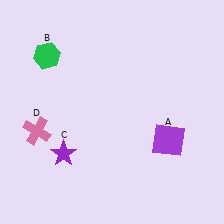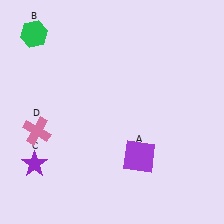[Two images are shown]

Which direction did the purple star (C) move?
The purple star (C) moved left.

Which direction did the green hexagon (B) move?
The green hexagon (B) moved up.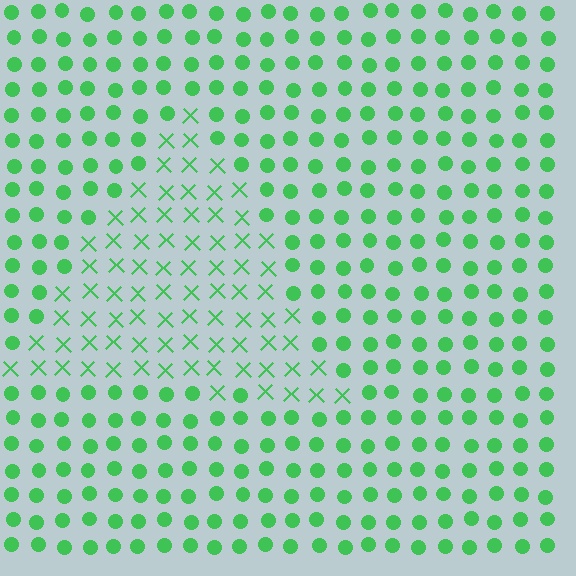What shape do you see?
I see a triangle.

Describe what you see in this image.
The image is filled with small green elements arranged in a uniform grid. A triangle-shaped region contains X marks, while the surrounding area contains circles. The boundary is defined purely by the change in element shape.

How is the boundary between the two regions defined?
The boundary is defined by a change in element shape: X marks inside vs. circles outside. All elements share the same color and spacing.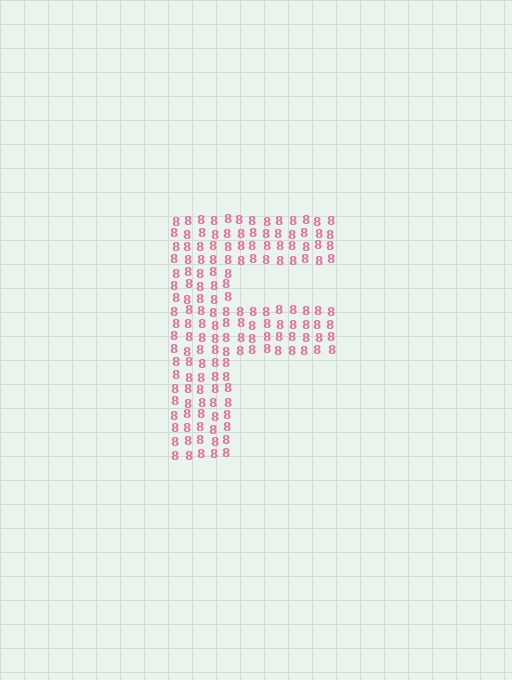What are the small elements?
The small elements are digit 8's.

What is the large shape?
The large shape is the letter F.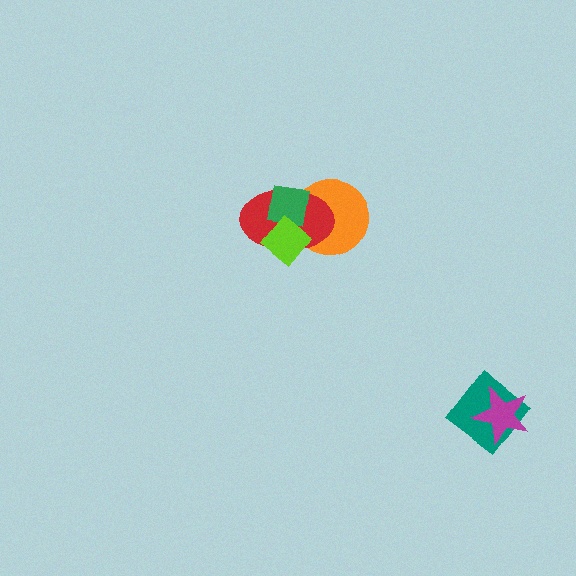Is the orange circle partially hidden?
Yes, it is partially covered by another shape.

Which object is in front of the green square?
The lime diamond is in front of the green square.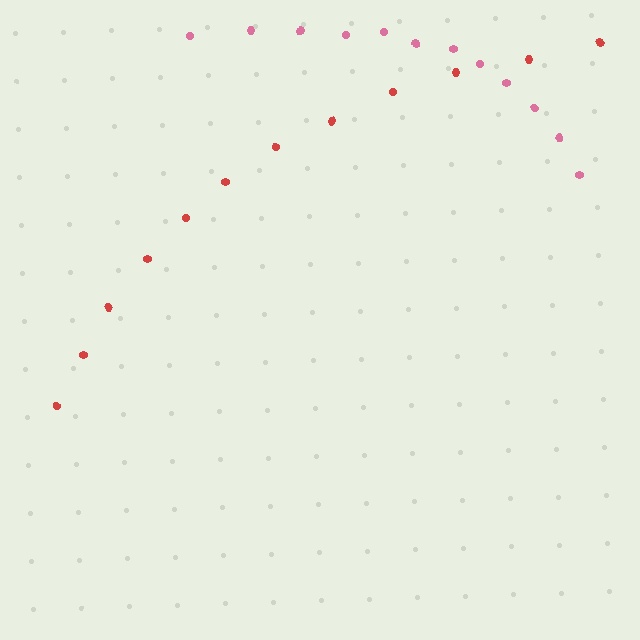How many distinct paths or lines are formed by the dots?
There are 2 distinct paths.